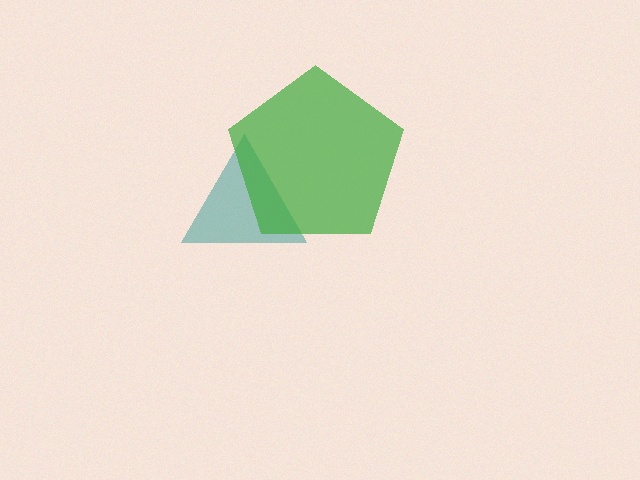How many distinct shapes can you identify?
There are 2 distinct shapes: a teal triangle, a green pentagon.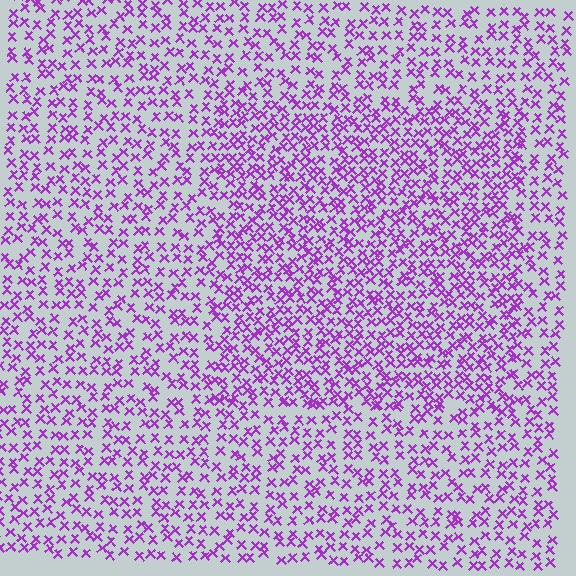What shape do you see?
I see a rectangle.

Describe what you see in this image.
The image contains small purple elements arranged at two different densities. A rectangle-shaped region is visible where the elements are more densely packed than the surrounding area.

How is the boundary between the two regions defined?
The boundary is defined by a change in element density (approximately 1.6x ratio). All elements are the same color, size, and shape.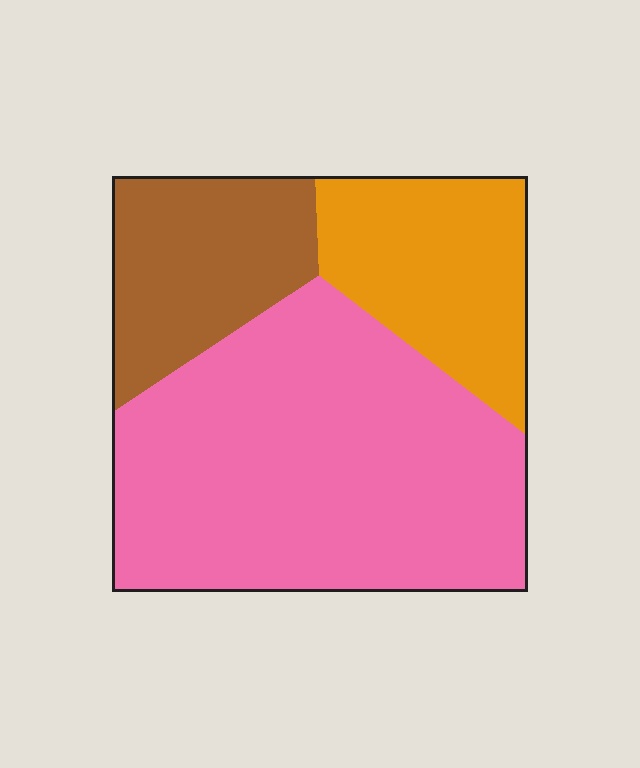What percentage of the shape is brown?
Brown takes up about one fifth (1/5) of the shape.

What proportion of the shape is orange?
Orange takes up between a sixth and a third of the shape.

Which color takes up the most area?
Pink, at roughly 60%.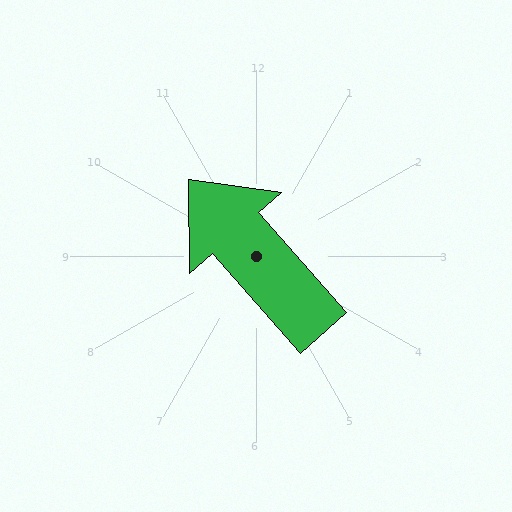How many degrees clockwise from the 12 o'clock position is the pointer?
Approximately 319 degrees.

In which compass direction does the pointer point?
Northwest.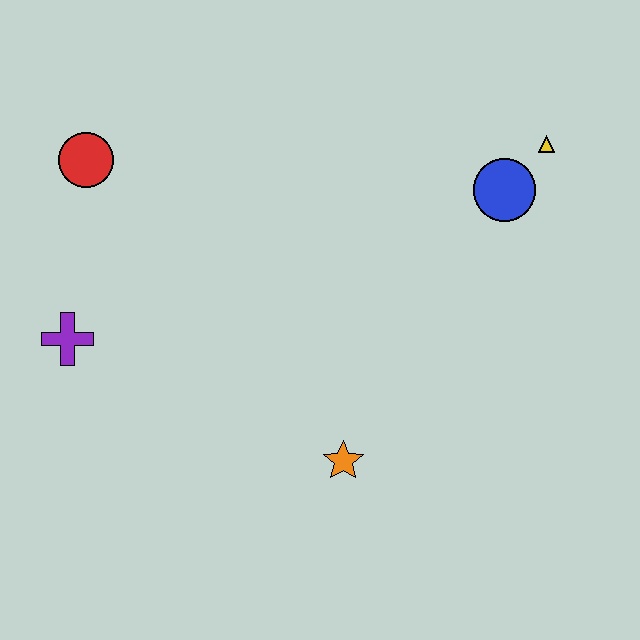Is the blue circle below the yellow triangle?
Yes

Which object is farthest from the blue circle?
The purple cross is farthest from the blue circle.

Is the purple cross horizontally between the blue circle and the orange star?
No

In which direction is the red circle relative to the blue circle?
The red circle is to the left of the blue circle.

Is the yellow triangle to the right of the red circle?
Yes